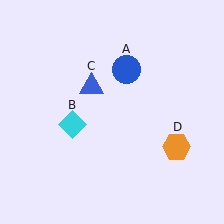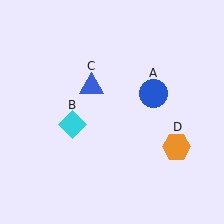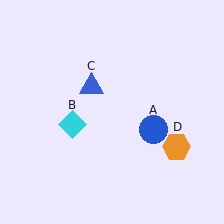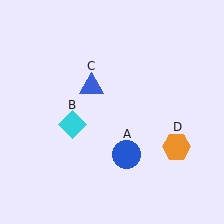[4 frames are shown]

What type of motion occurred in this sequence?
The blue circle (object A) rotated clockwise around the center of the scene.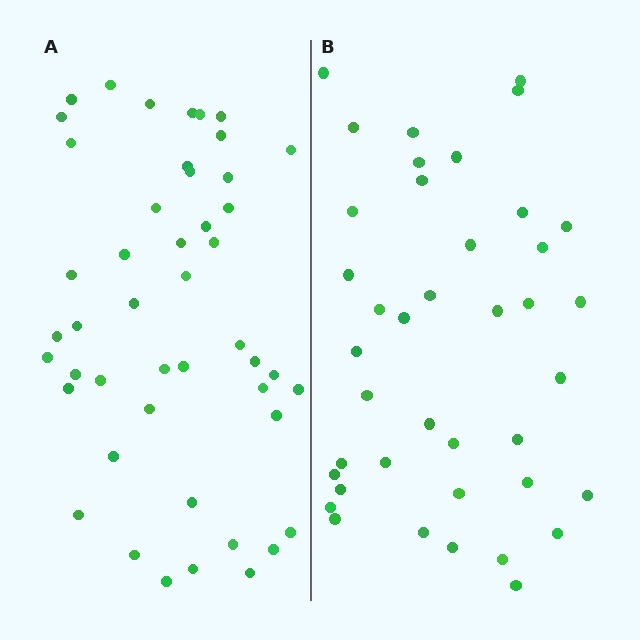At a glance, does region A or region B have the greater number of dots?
Region A (the left region) has more dots.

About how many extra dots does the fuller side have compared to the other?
Region A has roughly 8 or so more dots than region B.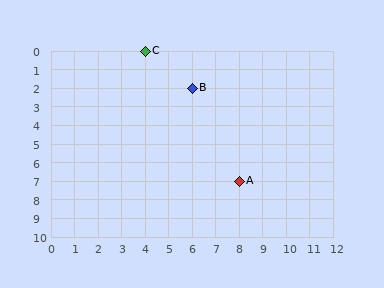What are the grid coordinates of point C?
Point C is at grid coordinates (4, 0).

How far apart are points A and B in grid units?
Points A and B are 2 columns and 5 rows apart (about 5.4 grid units diagonally).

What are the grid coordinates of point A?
Point A is at grid coordinates (8, 7).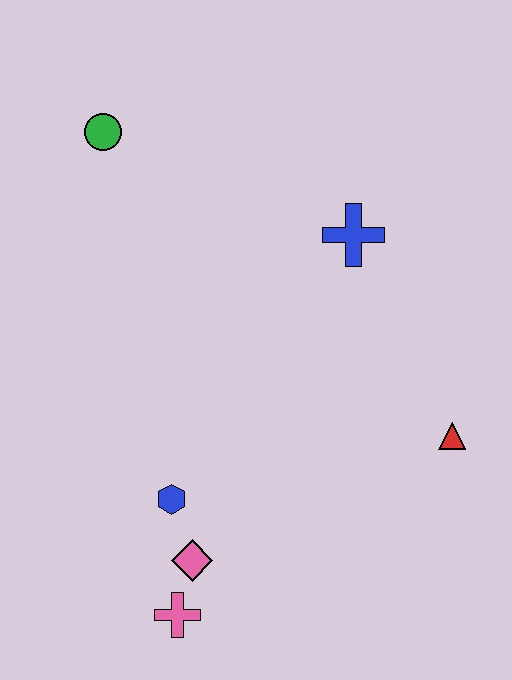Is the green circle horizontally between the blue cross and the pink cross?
No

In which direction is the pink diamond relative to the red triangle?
The pink diamond is to the left of the red triangle.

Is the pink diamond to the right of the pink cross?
Yes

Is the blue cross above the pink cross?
Yes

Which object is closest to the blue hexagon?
The pink diamond is closest to the blue hexagon.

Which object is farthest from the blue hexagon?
The green circle is farthest from the blue hexagon.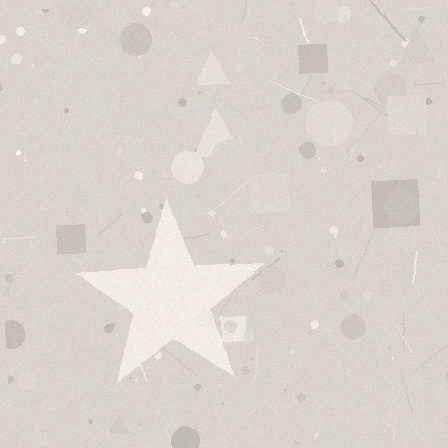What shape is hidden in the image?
A star is hidden in the image.